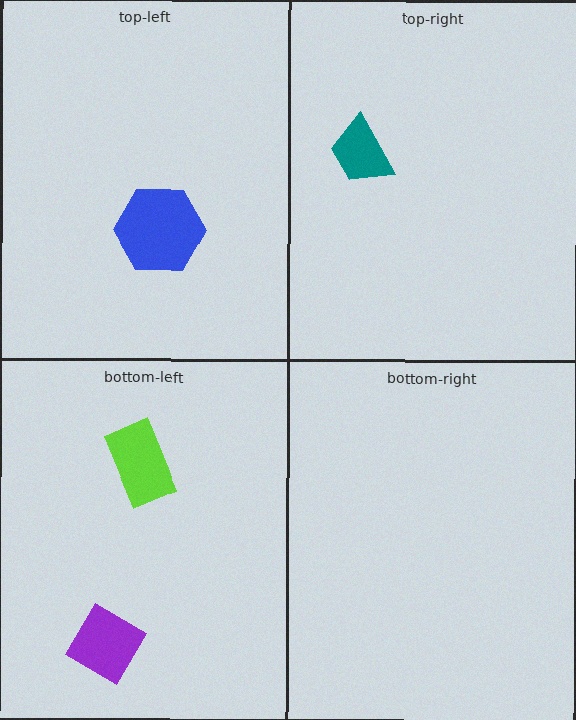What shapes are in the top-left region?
The blue hexagon.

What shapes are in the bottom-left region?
The purple diamond, the lime rectangle.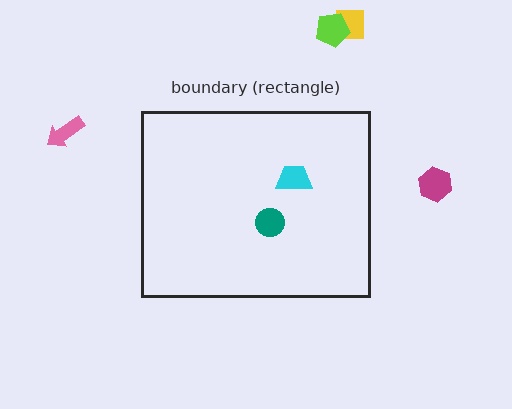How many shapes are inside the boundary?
2 inside, 4 outside.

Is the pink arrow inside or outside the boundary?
Outside.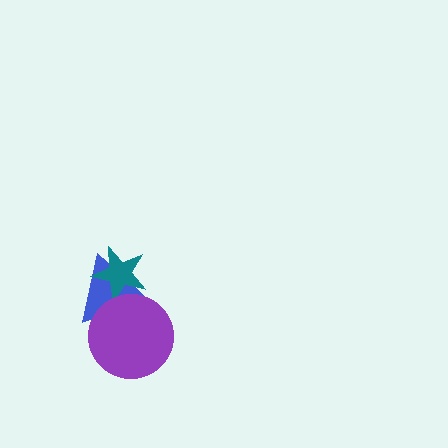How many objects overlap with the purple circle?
2 objects overlap with the purple circle.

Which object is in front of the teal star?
The purple circle is in front of the teal star.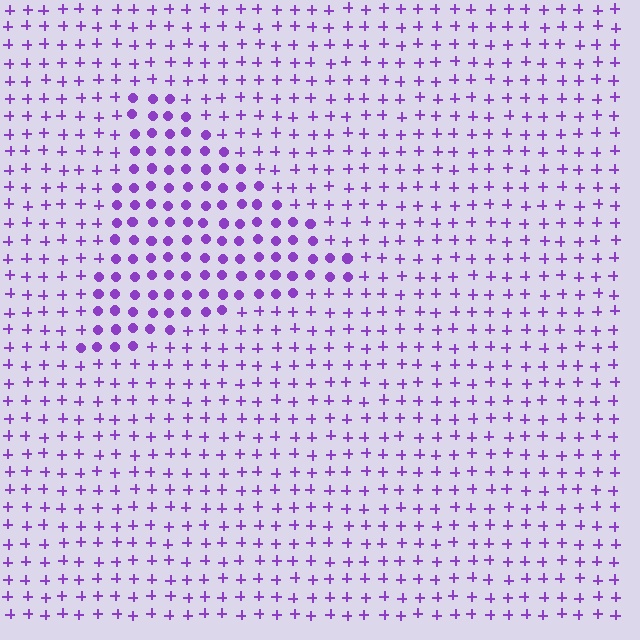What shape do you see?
I see a triangle.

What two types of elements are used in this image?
The image uses circles inside the triangle region and plus signs outside it.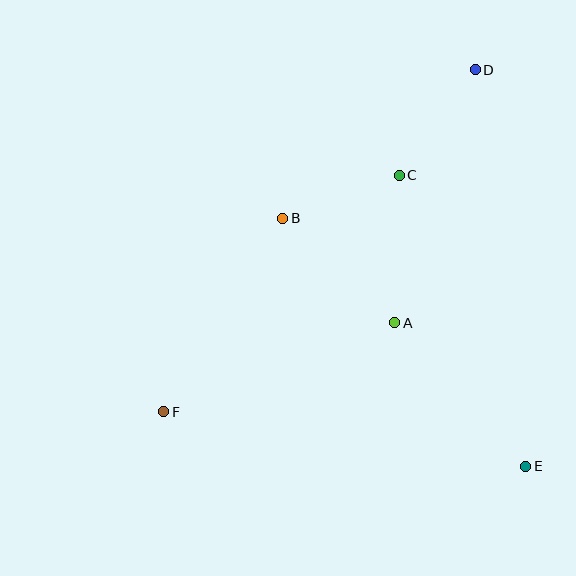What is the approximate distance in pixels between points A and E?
The distance between A and E is approximately 194 pixels.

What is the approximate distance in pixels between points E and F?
The distance between E and F is approximately 366 pixels.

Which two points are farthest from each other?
Points D and F are farthest from each other.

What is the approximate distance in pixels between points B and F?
The distance between B and F is approximately 227 pixels.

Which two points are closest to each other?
Points B and C are closest to each other.